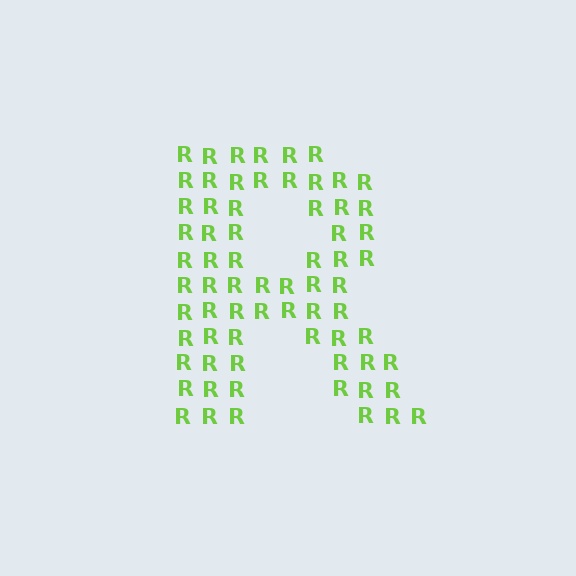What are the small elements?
The small elements are letter R's.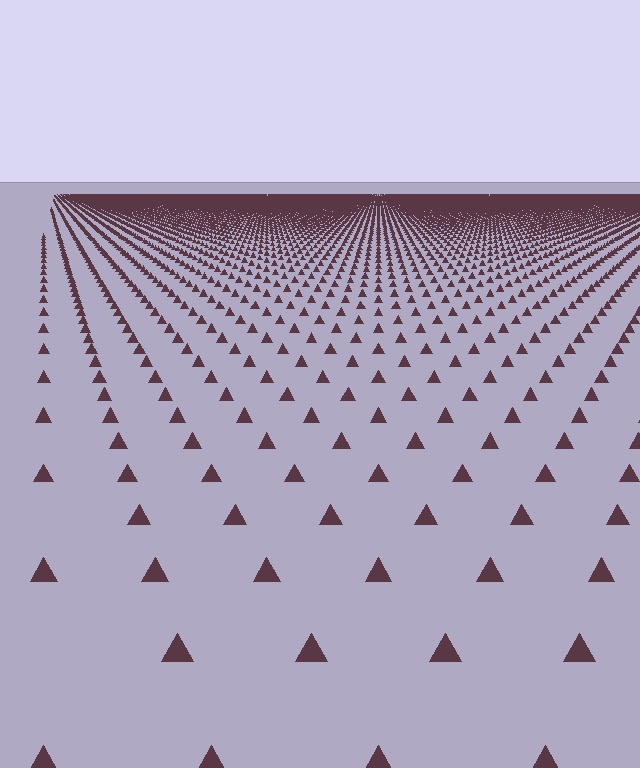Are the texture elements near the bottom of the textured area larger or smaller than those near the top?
Larger. Near the bottom, elements are closer to the viewer and appear at a bigger on-screen size.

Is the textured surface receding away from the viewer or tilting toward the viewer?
The surface is receding away from the viewer. Texture elements get smaller and denser toward the top.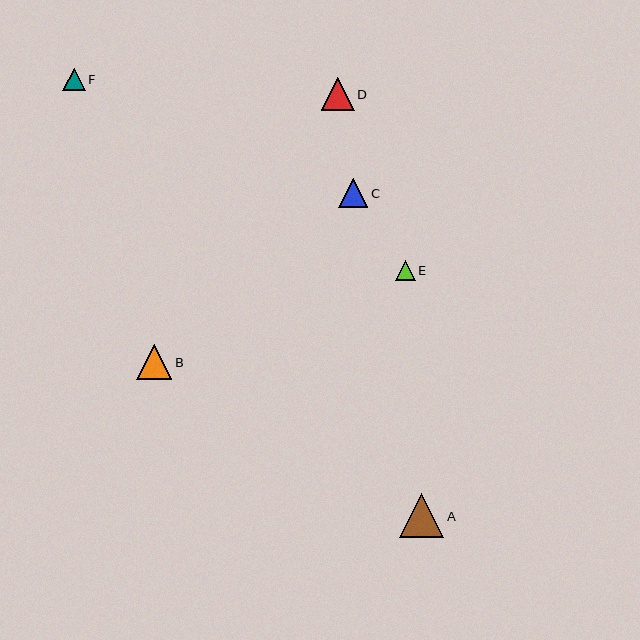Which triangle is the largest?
Triangle A is the largest with a size of approximately 44 pixels.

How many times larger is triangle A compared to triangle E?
Triangle A is approximately 2.2 times the size of triangle E.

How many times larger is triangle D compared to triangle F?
Triangle D is approximately 1.5 times the size of triangle F.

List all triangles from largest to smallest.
From largest to smallest: A, B, D, C, F, E.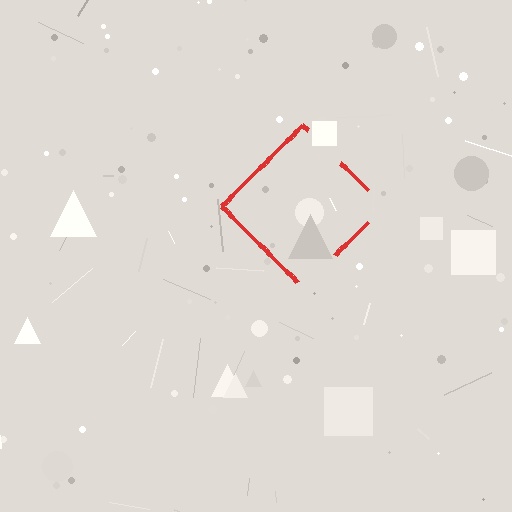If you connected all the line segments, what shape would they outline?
They would outline a diamond.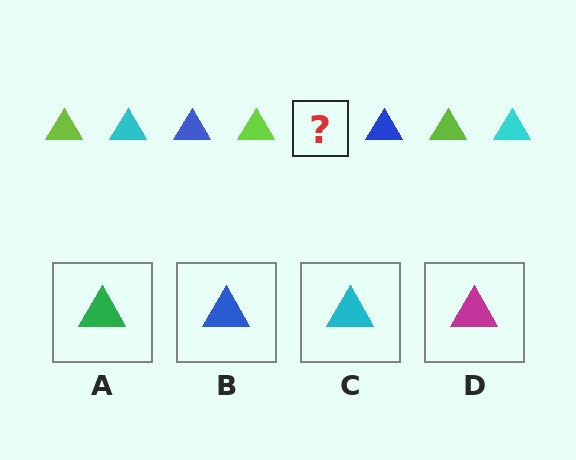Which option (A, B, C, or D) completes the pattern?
C.